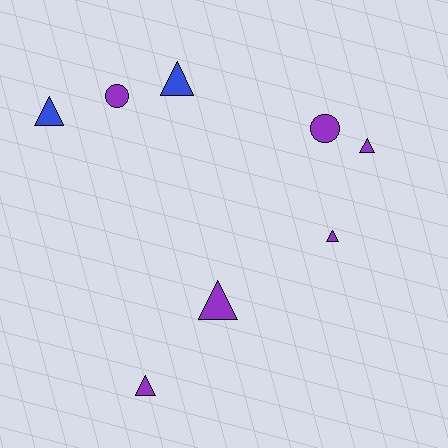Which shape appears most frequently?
Triangle, with 6 objects.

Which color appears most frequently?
Purple, with 6 objects.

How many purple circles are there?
There are 2 purple circles.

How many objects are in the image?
There are 8 objects.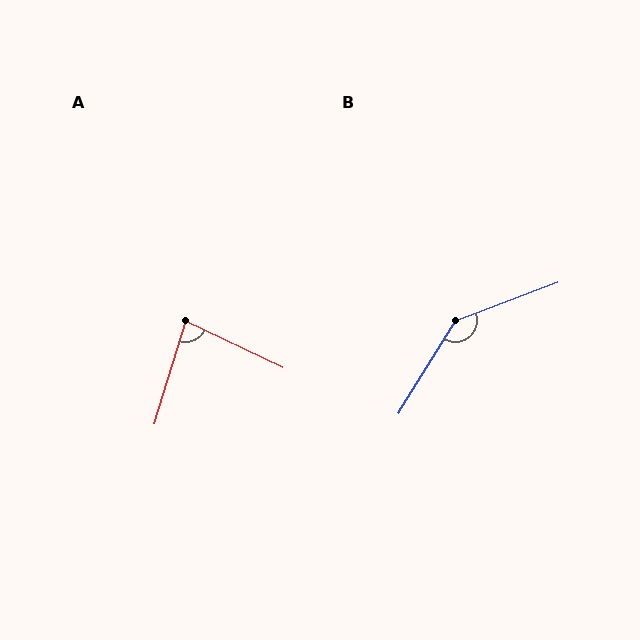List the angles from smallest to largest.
A (82°), B (142°).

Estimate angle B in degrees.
Approximately 142 degrees.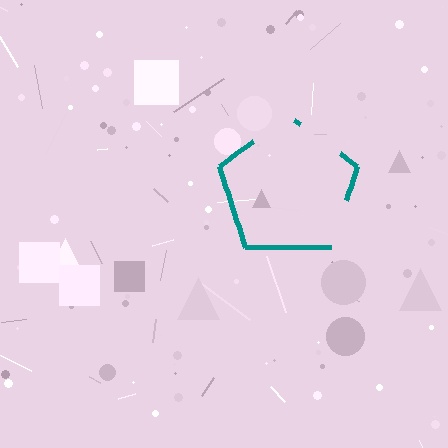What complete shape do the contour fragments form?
The contour fragments form a pentagon.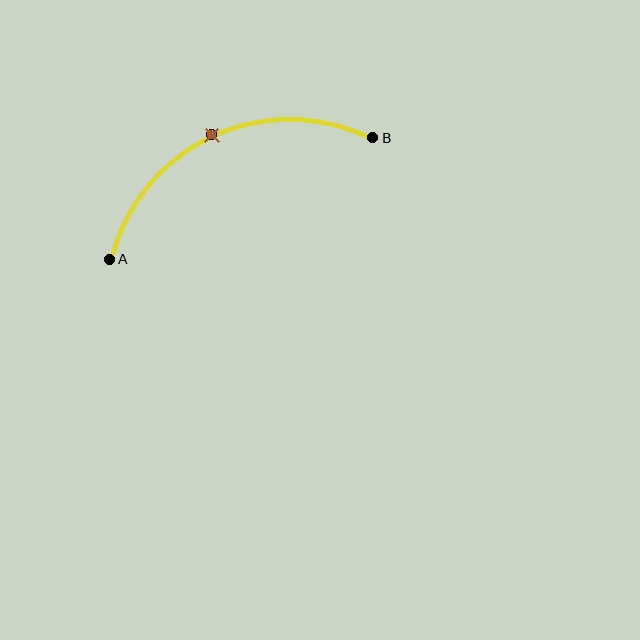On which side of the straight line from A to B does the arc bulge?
The arc bulges above the straight line connecting A and B.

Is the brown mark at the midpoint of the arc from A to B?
Yes. The brown mark lies on the arc at equal arc-length from both A and B — it is the arc midpoint.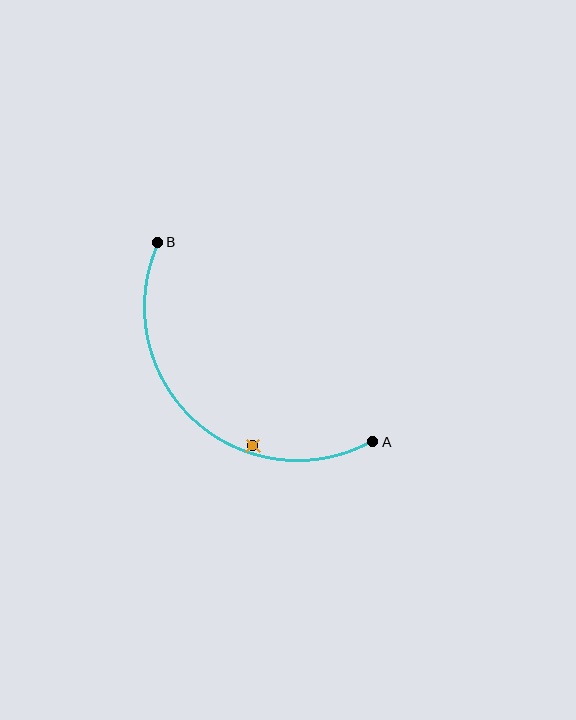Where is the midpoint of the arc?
The arc midpoint is the point on the curve farthest from the straight line joining A and B. It sits below and to the left of that line.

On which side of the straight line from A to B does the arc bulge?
The arc bulges below and to the left of the straight line connecting A and B.